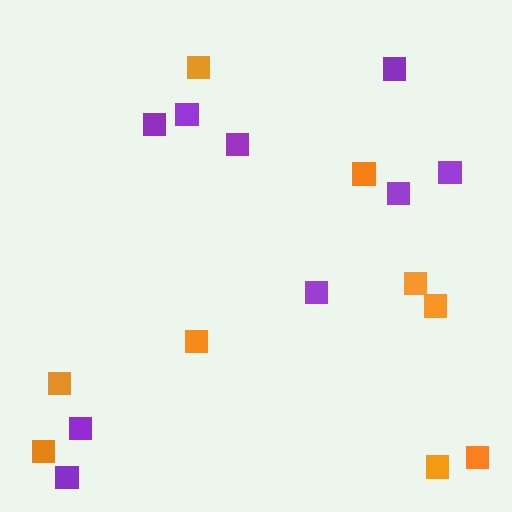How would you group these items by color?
There are 2 groups: one group of orange squares (9) and one group of purple squares (9).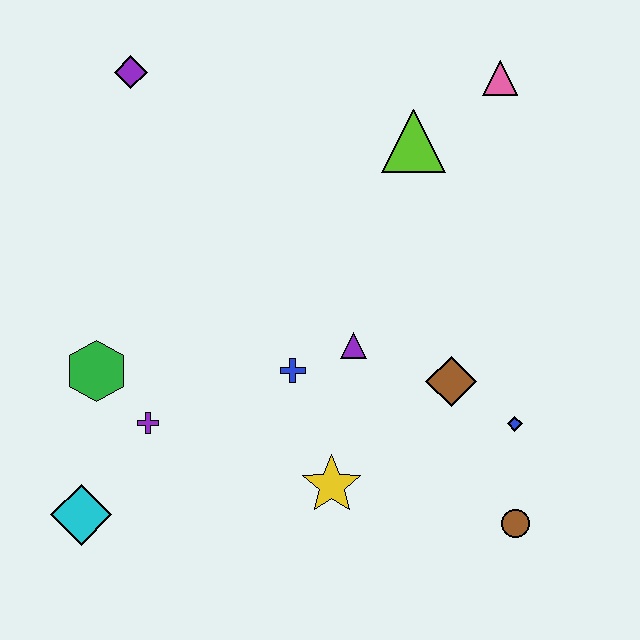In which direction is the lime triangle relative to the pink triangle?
The lime triangle is to the left of the pink triangle.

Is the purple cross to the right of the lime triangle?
No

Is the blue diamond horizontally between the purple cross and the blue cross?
No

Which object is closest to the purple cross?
The green hexagon is closest to the purple cross.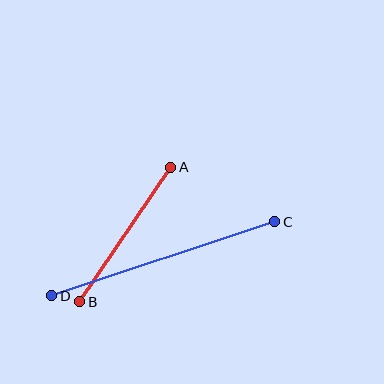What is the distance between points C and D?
The distance is approximately 235 pixels.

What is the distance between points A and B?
The distance is approximately 162 pixels.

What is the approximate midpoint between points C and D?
The midpoint is at approximately (163, 259) pixels.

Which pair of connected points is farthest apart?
Points C and D are farthest apart.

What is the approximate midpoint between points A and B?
The midpoint is at approximately (125, 234) pixels.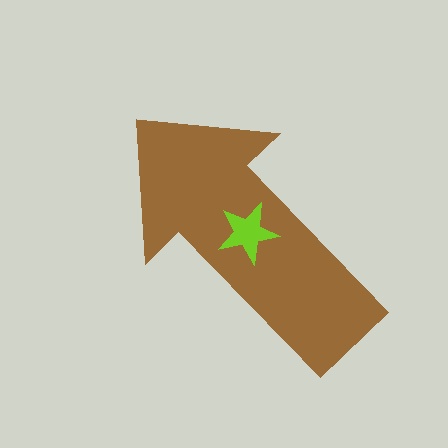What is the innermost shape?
The lime star.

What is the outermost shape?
The brown arrow.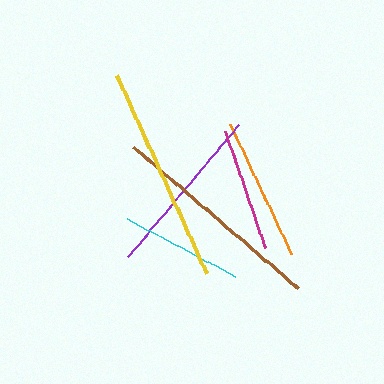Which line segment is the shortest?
The cyan line is the shortest at approximately 123 pixels.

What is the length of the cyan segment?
The cyan segment is approximately 123 pixels long.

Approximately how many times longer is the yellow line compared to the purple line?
The yellow line is approximately 1.3 times the length of the purple line.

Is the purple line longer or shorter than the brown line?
The brown line is longer than the purple line.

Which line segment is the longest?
The yellow line is the longest at approximately 217 pixels.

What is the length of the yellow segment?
The yellow segment is approximately 217 pixels long.